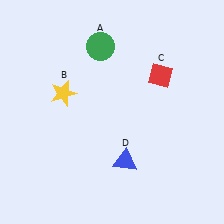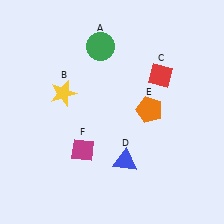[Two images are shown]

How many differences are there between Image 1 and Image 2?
There are 2 differences between the two images.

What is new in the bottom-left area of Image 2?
A magenta diamond (F) was added in the bottom-left area of Image 2.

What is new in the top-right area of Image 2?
An orange pentagon (E) was added in the top-right area of Image 2.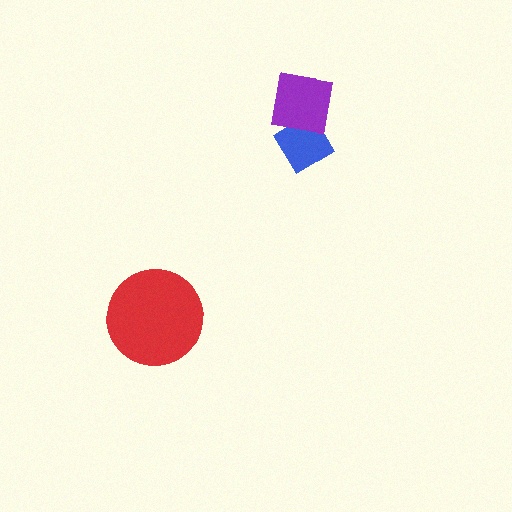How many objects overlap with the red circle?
0 objects overlap with the red circle.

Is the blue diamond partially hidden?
Yes, it is partially covered by another shape.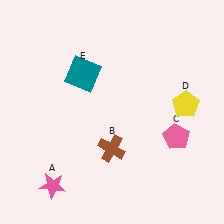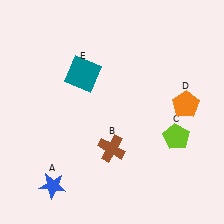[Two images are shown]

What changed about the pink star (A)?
In Image 1, A is pink. In Image 2, it changed to blue.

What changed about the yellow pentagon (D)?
In Image 1, D is yellow. In Image 2, it changed to orange.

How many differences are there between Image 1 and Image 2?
There are 3 differences between the two images.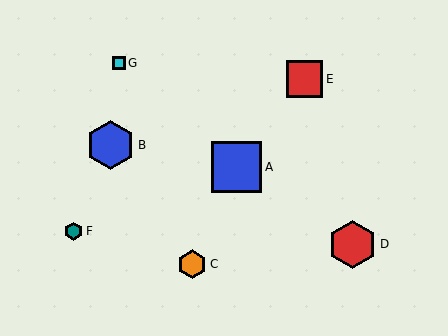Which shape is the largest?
The blue square (labeled A) is the largest.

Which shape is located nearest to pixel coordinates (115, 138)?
The blue hexagon (labeled B) at (111, 145) is nearest to that location.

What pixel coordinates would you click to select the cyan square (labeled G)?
Click at (119, 63) to select the cyan square G.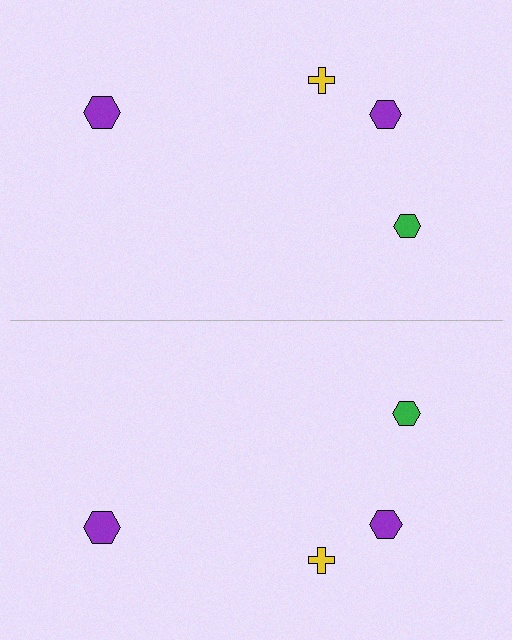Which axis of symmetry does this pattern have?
The pattern has a horizontal axis of symmetry running through the center of the image.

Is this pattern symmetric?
Yes, this pattern has bilateral (reflection) symmetry.